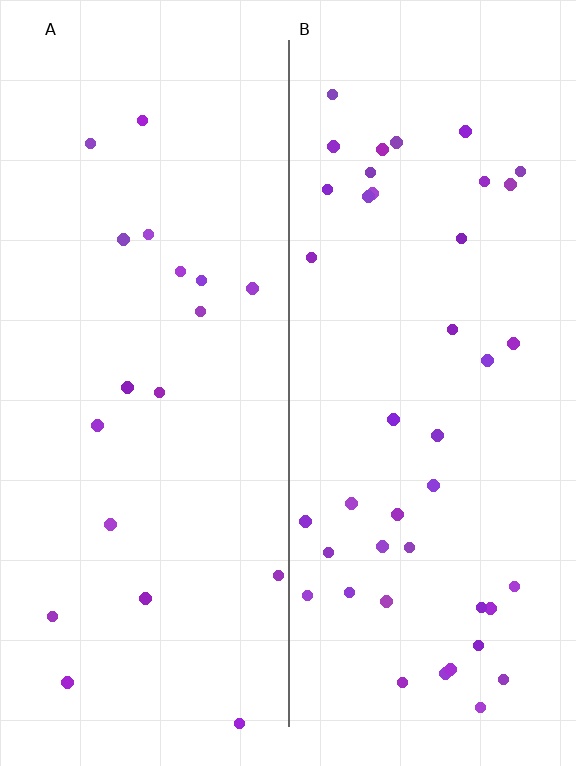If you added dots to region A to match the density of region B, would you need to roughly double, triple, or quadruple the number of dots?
Approximately double.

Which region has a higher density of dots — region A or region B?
B (the right).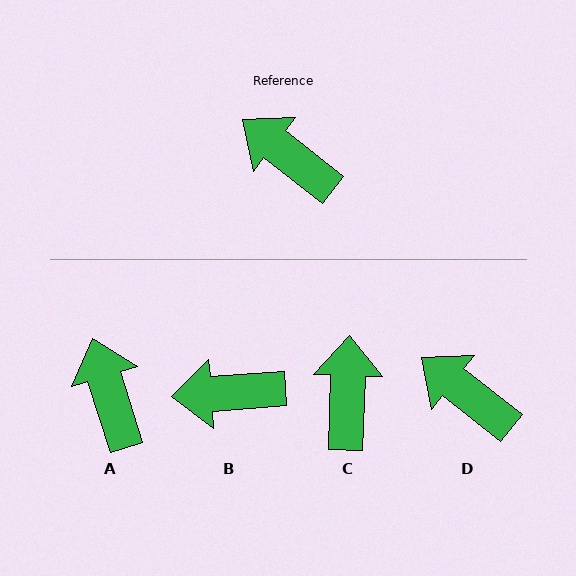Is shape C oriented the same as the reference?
No, it is off by about 54 degrees.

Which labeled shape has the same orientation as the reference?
D.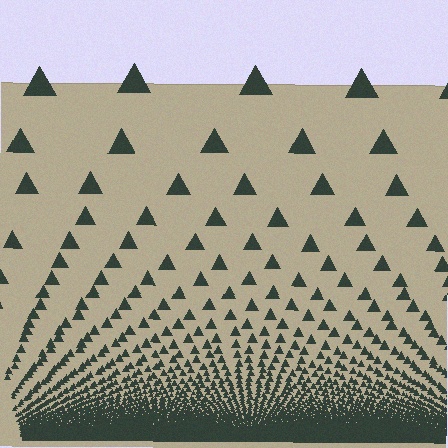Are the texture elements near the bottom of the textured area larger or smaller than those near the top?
Smaller. The gradient is inverted — elements near the bottom are smaller and denser.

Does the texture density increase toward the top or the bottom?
Density increases toward the bottom.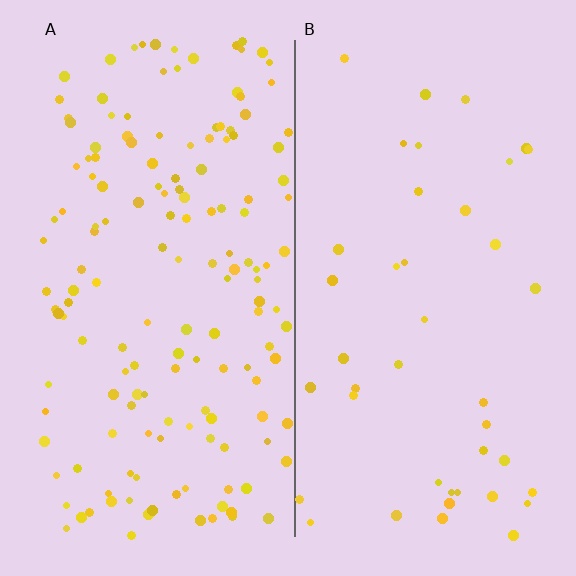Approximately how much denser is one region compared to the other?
Approximately 3.7× — region A over region B.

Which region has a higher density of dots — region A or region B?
A (the left).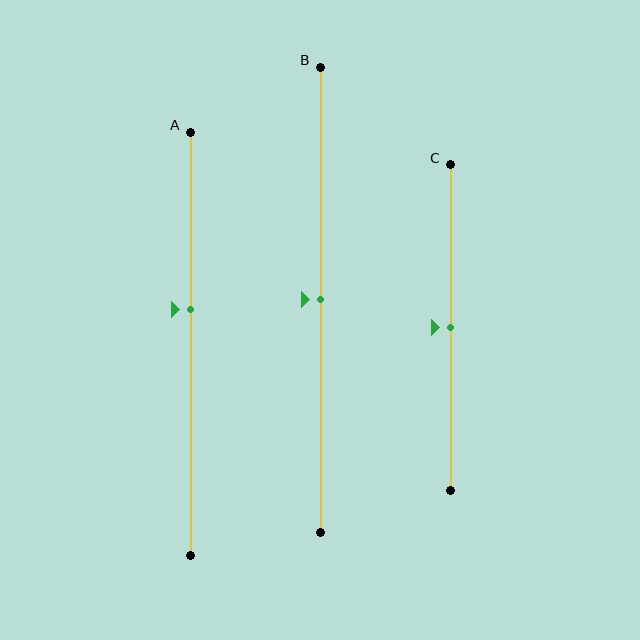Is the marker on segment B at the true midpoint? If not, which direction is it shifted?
Yes, the marker on segment B is at the true midpoint.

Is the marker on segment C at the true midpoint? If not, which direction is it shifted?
Yes, the marker on segment C is at the true midpoint.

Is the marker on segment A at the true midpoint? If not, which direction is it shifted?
No, the marker on segment A is shifted upward by about 8% of the segment length.